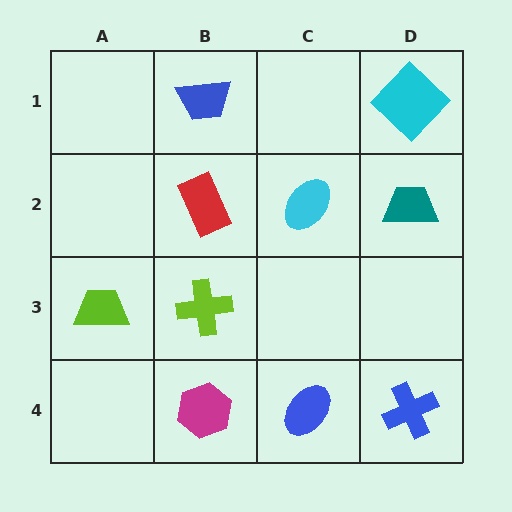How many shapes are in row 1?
2 shapes.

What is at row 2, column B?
A red rectangle.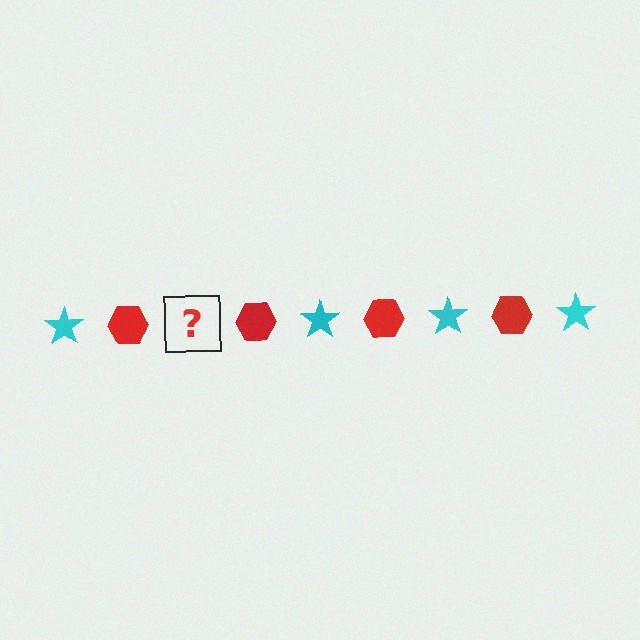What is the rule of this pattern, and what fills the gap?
The rule is that the pattern alternates between cyan star and red hexagon. The gap should be filled with a cyan star.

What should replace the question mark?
The question mark should be replaced with a cyan star.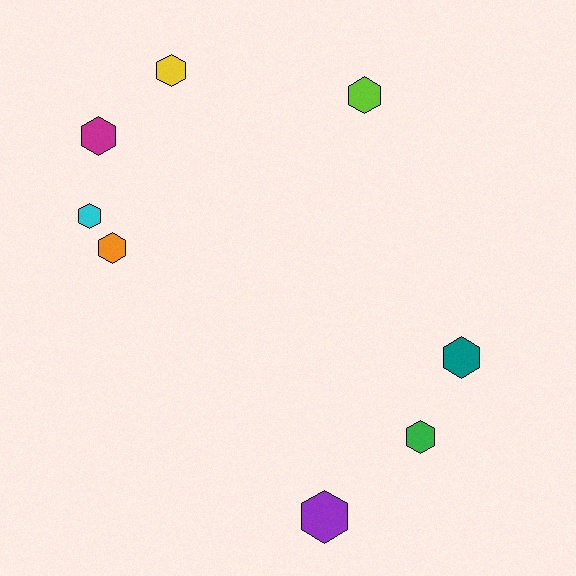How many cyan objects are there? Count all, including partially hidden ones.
There is 1 cyan object.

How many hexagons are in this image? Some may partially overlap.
There are 8 hexagons.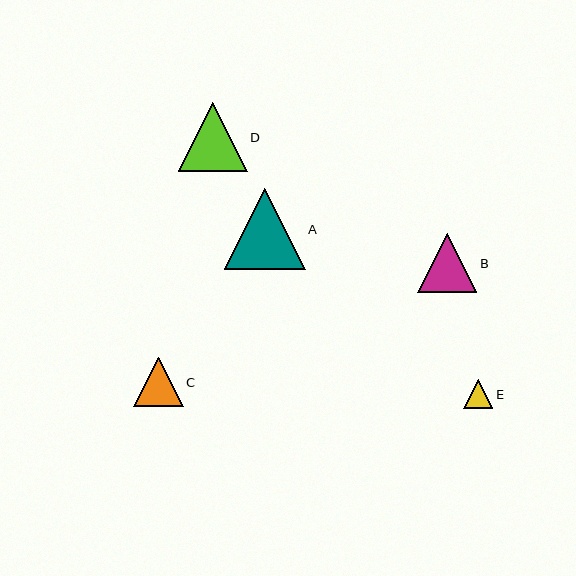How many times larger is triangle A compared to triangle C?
Triangle A is approximately 1.6 times the size of triangle C.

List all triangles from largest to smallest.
From largest to smallest: A, D, B, C, E.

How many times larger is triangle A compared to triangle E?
Triangle A is approximately 2.8 times the size of triangle E.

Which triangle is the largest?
Triangle A is the largest with a size of approximately 81 pixels.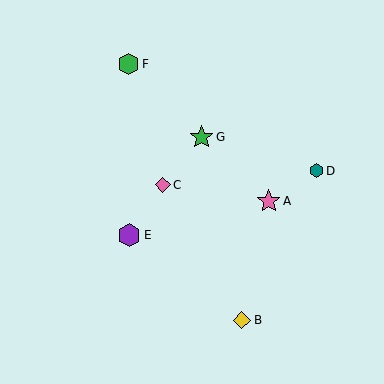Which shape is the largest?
The green star (labeled G) is the largest.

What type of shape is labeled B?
Shape B is a yellow diamond.